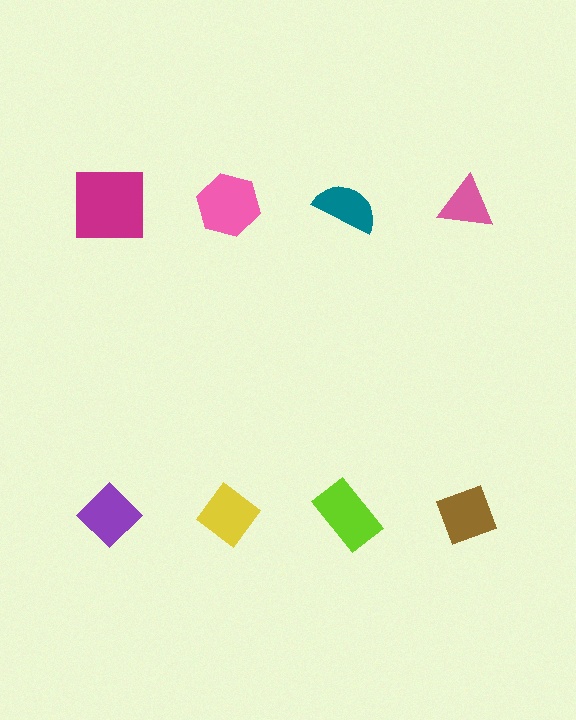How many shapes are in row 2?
4 shapes.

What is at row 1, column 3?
A teal semicircle.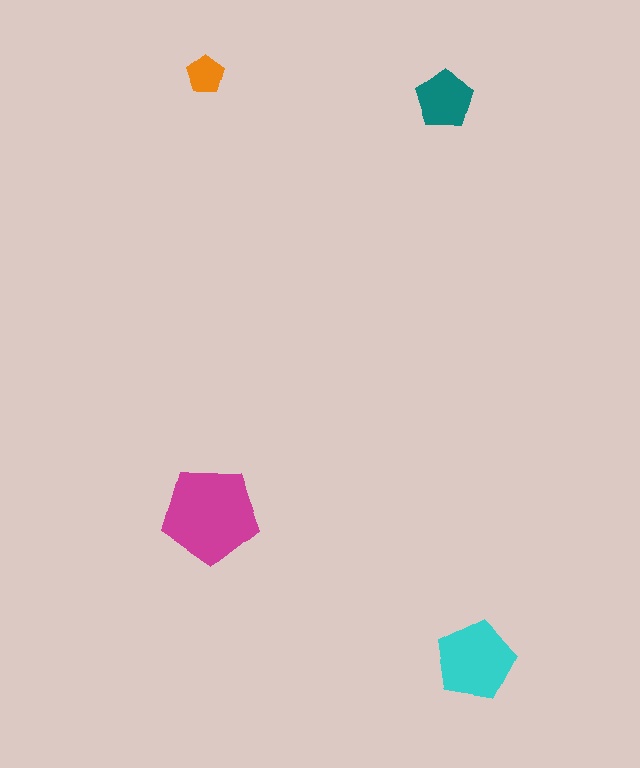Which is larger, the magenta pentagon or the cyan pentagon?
The magenta one.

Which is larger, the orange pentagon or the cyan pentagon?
The cyan one.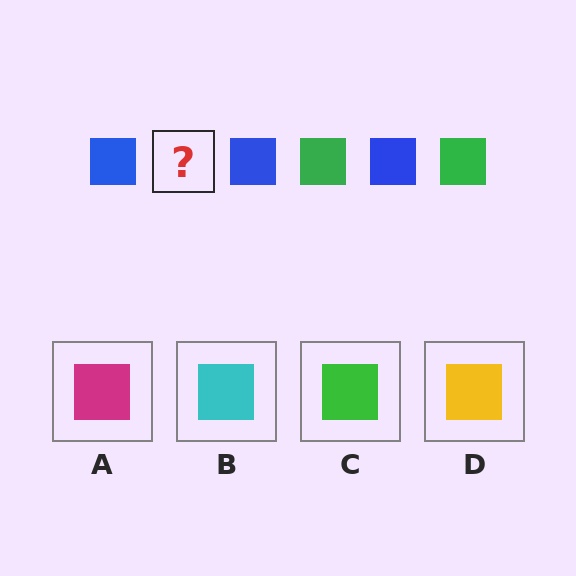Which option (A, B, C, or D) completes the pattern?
C.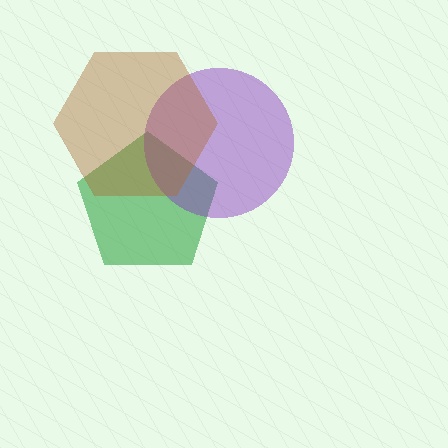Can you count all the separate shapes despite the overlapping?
Yes, there are 3 separate shapes.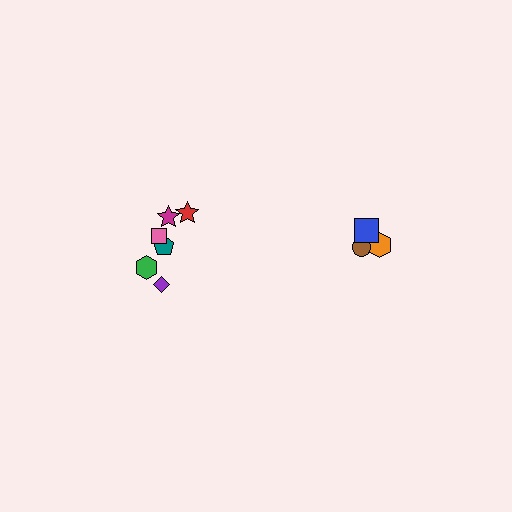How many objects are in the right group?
There are 3 objects.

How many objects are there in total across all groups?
There are 9 objects.